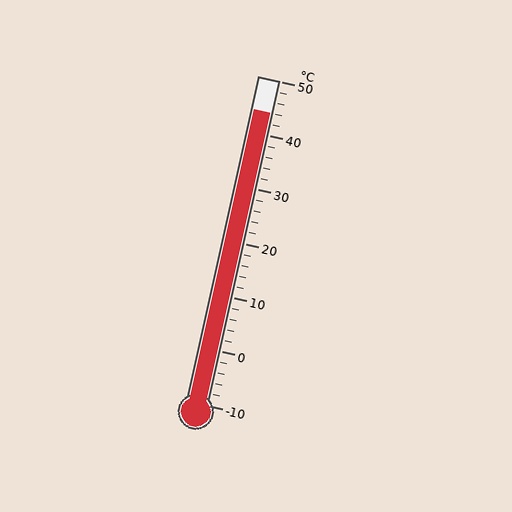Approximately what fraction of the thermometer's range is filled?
The thermometer is filled to approximately 90% of its range.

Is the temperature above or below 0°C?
The temperature is above 0°C.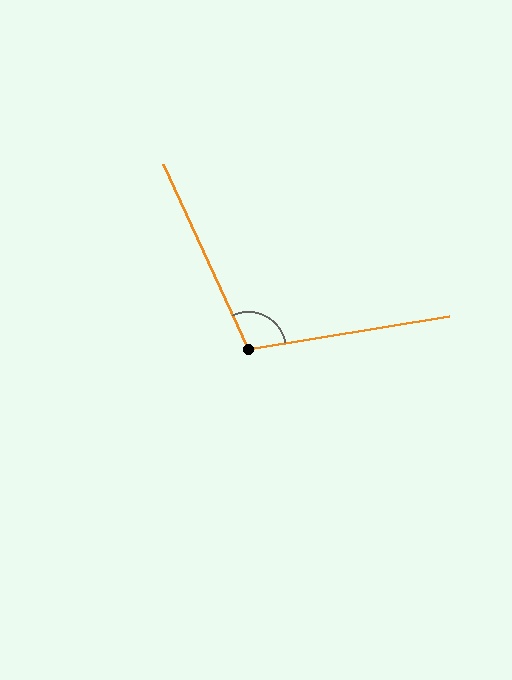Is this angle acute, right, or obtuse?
It is obtuse.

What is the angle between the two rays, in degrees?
Approximately 105 degrees.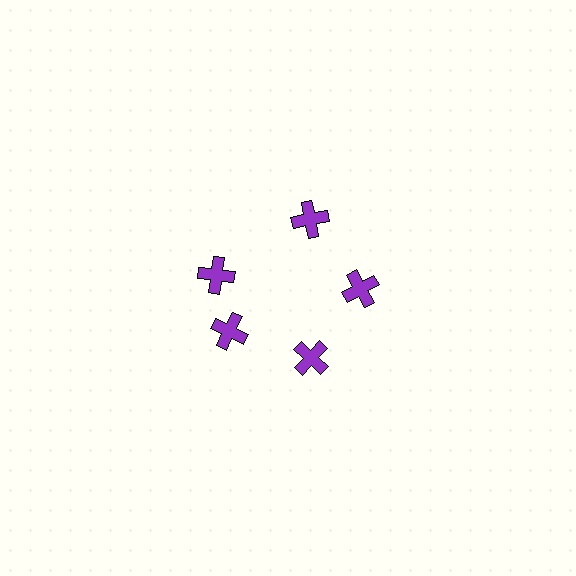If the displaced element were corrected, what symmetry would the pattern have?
It would have 5-fold rotational symmetry — the pattern would map onto itself every 72 degrees.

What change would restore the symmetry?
The symmetry would be restored by rotating it back into even spacing with its neighbors so that all 5 crosses sit at equal angles and equal distance from the center.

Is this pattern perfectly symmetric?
No. The 5 purple crosses are arranged in a ring, but one element near the 10 o'clock position is rotated out of alignment along the ring, breaking the 5-fold rotational symmetry.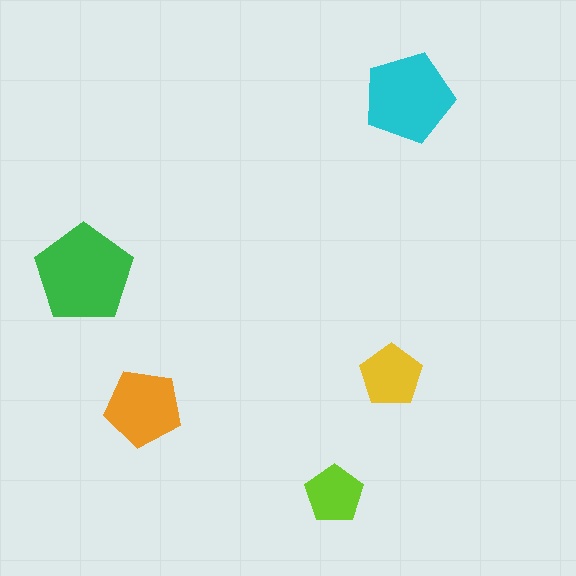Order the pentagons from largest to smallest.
the green one, the cyan one, the orange one, the yellow one, the lime one.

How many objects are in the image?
There are 5 objects in the image.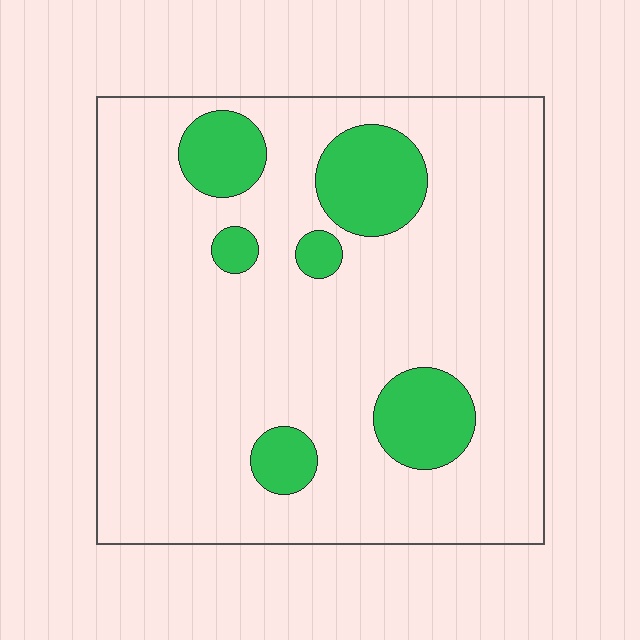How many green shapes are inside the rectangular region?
6.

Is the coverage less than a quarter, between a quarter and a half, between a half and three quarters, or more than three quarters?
Less than a quarter.